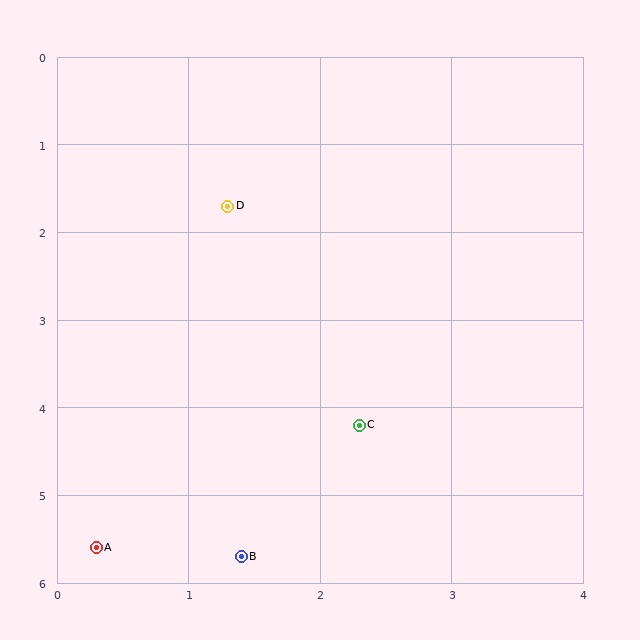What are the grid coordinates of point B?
Point B is at approximately (1.4, 5.7).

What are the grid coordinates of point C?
Point C is at approximately (2.3, 4.2).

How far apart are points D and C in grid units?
Points D and C are about 2.7 grid units apart.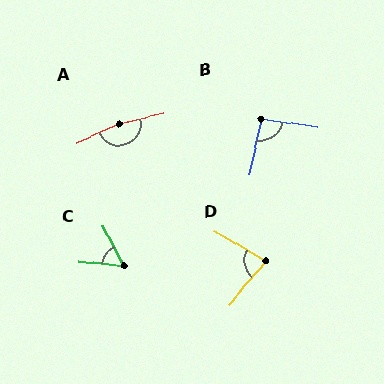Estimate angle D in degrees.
Approximately 80 degrees.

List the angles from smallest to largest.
C (57°), D (80°), B (94°), A (168°).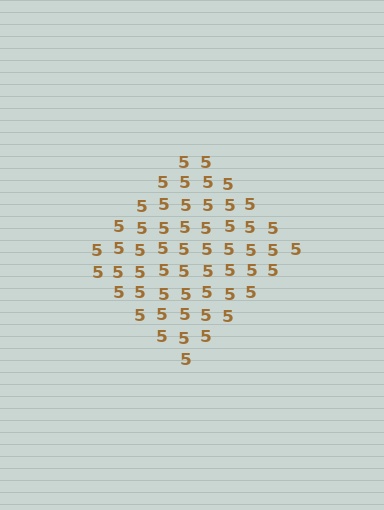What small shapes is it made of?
It is made of small digit 5's.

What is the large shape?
The large shape is a diamond.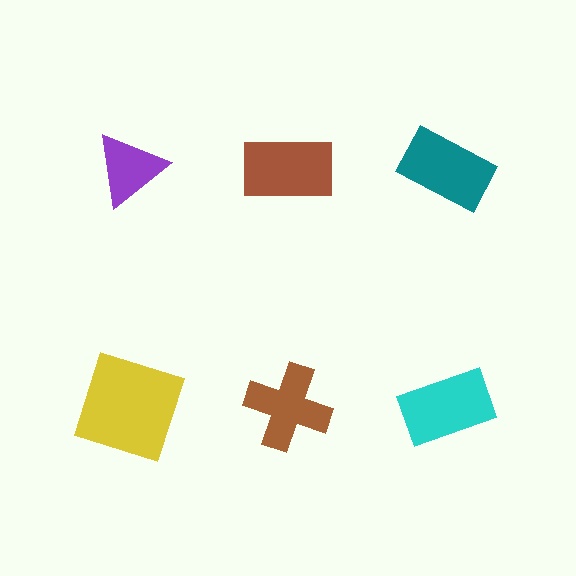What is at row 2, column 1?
A yellow square.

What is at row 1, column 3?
A teal rectangle.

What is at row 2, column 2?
A brown cross.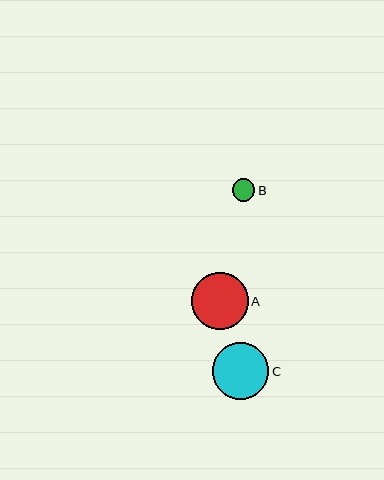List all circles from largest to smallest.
From largest to smallest: A, C, B.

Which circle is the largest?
Circle A is the largest with a size of approximately 56 pixels.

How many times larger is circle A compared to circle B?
Circle A is approximately 2.5 times the size of circle B.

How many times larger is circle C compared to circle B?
Circle C is approximately 2.5 times the size of circle B.